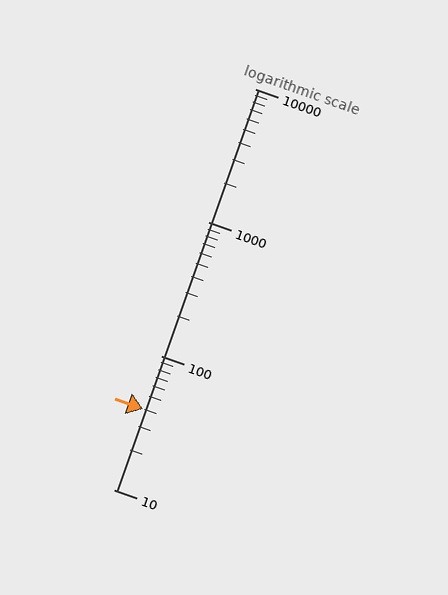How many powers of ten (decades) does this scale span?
The scale spans 3 decades, from 10 to 10000.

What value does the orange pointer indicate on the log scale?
The pointer indicates approximately 40.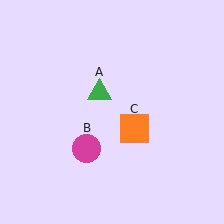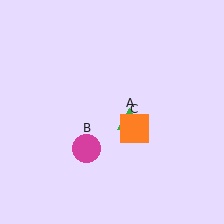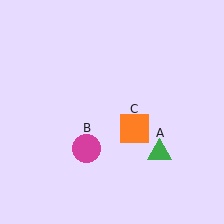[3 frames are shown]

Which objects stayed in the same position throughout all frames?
Magenta circle (object B) and orange square (object C) remained stationary.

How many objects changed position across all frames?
1 object changed position: green triangle (object A).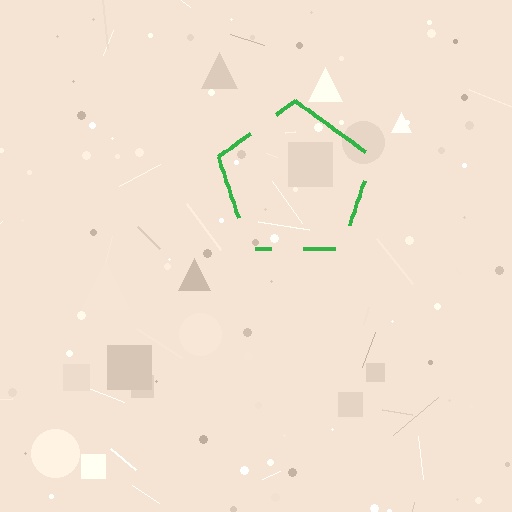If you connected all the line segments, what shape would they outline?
They would outline a pentagon.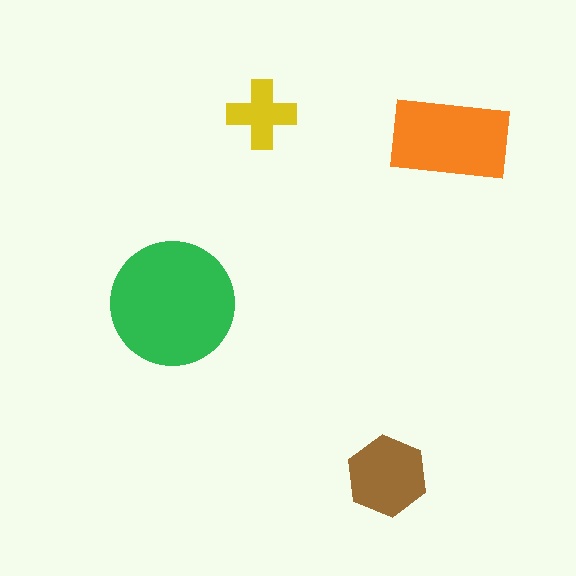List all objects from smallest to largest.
The yellow cross, the brown hexagon, the orange rectangle, the green circle.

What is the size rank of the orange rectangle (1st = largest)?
2nd.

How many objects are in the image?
There are 4 objects in the image.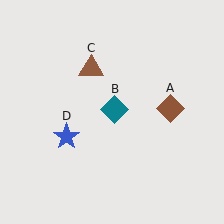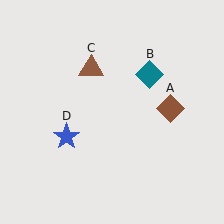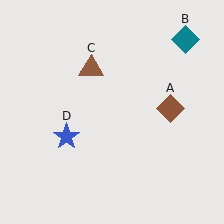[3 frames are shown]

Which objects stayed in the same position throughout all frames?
Brown diamond (object A) and brown triangle (object C) and blue star (object D) remained stationary.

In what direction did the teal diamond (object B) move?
The teal diamond (object B) moved up and to the right.